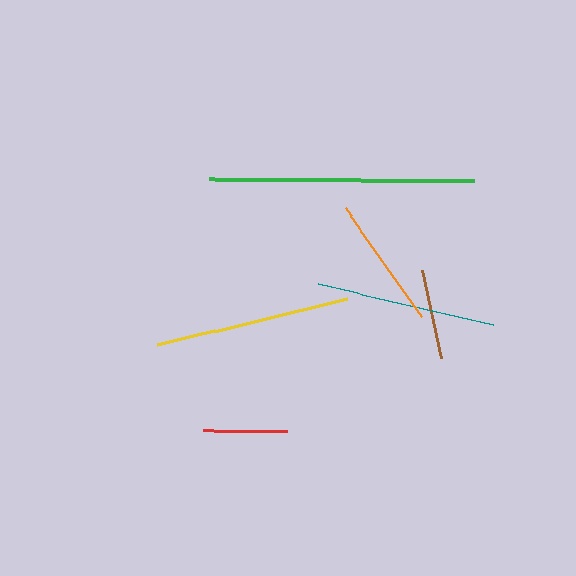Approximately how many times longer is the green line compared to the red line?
The green line is approximately 3.2 times the length of the red line.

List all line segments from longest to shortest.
From longest to shortest: green, yellow, teal, orange, brown, red.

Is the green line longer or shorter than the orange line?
The green line is longer than the orange line.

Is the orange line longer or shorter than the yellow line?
The yellow line is longer than the orange line.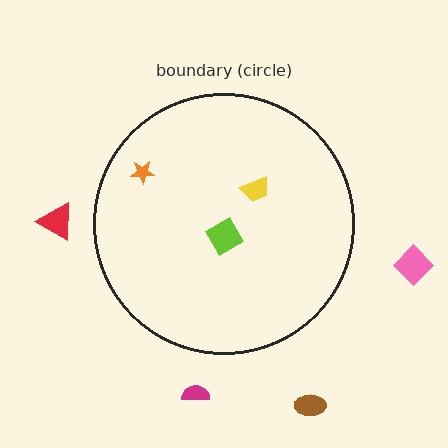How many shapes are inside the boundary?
3 inside, 4 outside.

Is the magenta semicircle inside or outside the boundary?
Outside.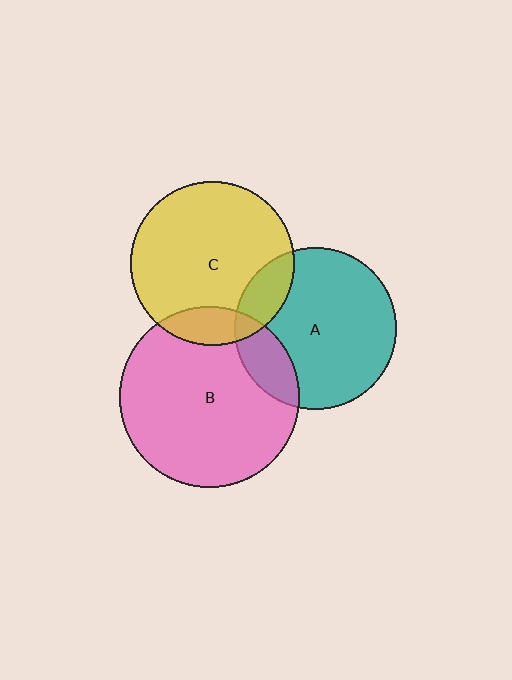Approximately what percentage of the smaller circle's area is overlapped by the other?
Approximately 20%.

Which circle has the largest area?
Circle B (pink).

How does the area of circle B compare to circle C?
Approximately 1.2 times.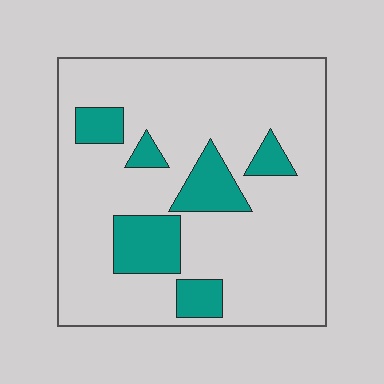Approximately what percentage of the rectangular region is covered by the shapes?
Approximately 20%.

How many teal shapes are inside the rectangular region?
6.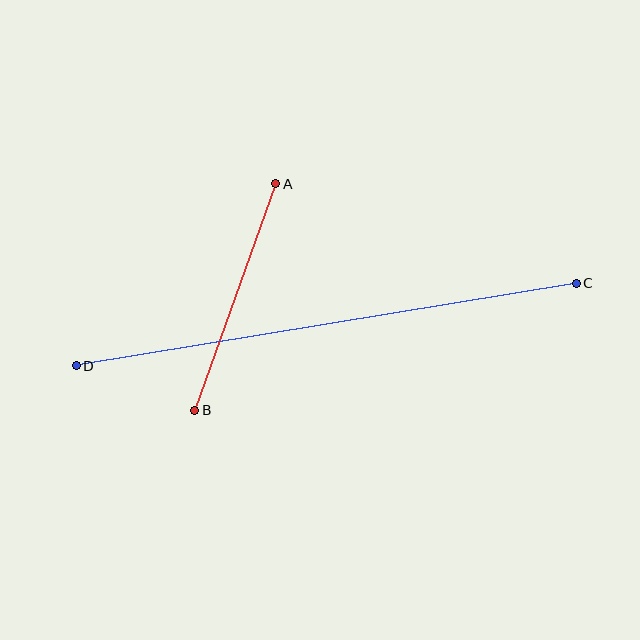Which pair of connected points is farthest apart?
Points C and D are farthest apart.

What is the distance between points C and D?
The distance is approximately 507 pixels.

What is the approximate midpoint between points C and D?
The midpoint is at approximately (326, 324) pixels.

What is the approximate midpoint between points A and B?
The midpoint is at approximately (235, 297) pixels.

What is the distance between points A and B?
The distance is approximately 240 pixels.